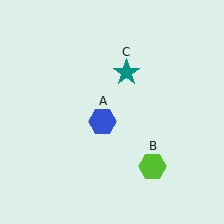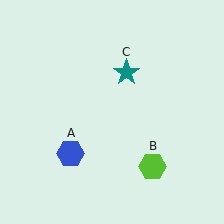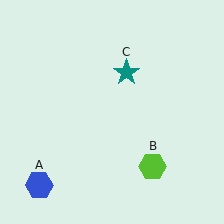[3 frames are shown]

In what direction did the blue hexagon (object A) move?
The blue hexagon (object A) moved down and to the left.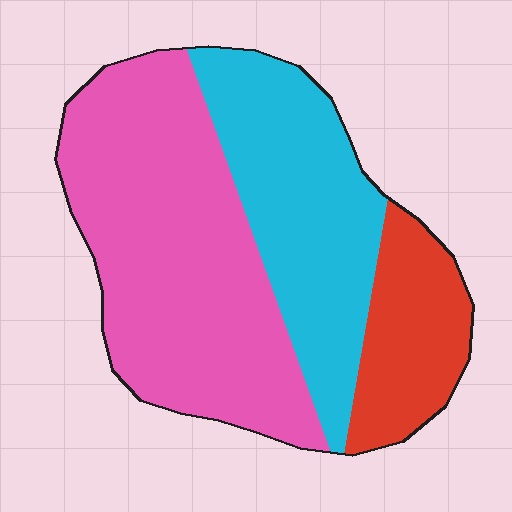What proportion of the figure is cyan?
Cyan takes up between a sixth and a third of the figure.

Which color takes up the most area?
Pink, at roughly 50%.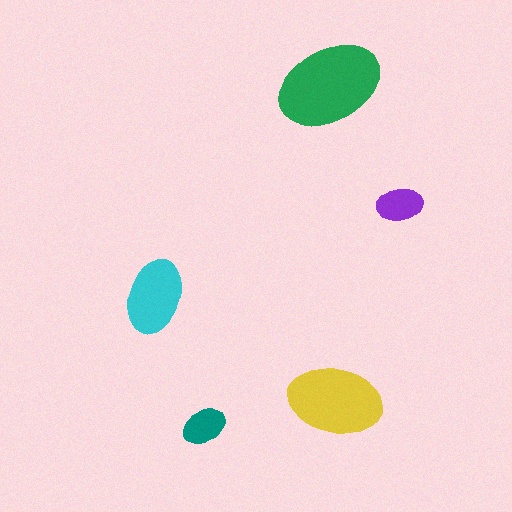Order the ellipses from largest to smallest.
the green one, the yellow one, the cyan one, the purple one, the teal one.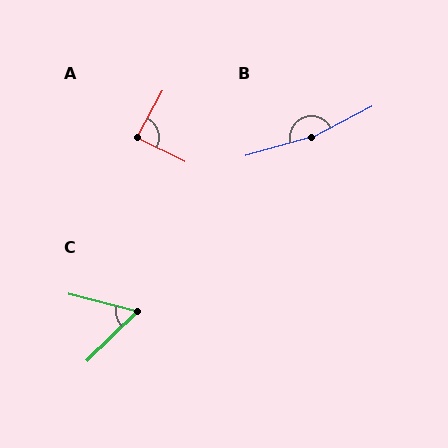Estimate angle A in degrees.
Approximately 87 degrees.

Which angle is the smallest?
C, at approximately 59 degrees.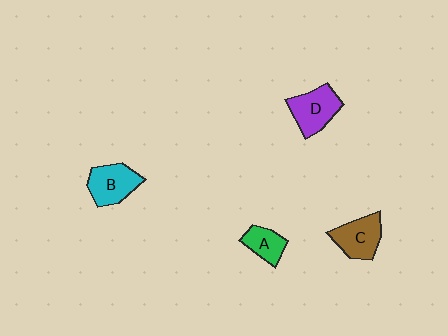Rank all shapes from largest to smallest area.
From largest to smallest: D (purple), B (cyan), C (brown), A (green).